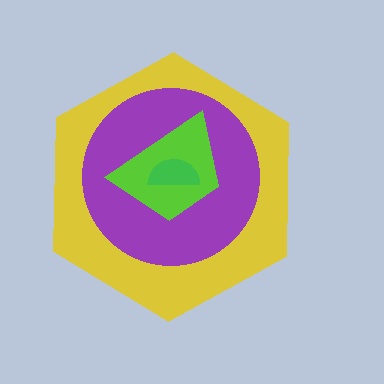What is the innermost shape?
The green semicircle.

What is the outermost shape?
The yellow hexagon.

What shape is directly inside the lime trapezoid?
The green semicircle.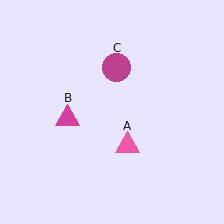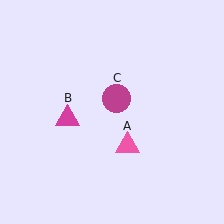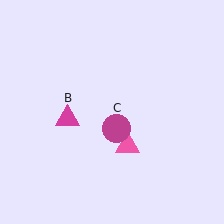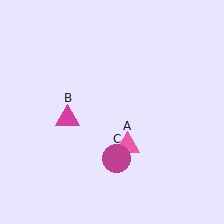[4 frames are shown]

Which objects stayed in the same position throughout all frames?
Pink triangle (object A) and magenta triangle (object B) remained stationary.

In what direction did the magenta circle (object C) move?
The magenta circle (object C) moved down.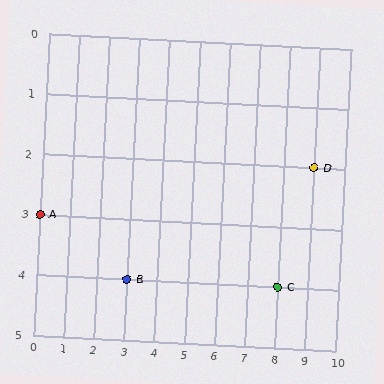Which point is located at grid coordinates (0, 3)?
Point A is at (0, 3).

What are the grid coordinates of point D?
Point D is at grid coordinates (9, 2).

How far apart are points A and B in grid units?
Points A and B are 3 columns and 1 row apart (about 3.2 grid units diagonally).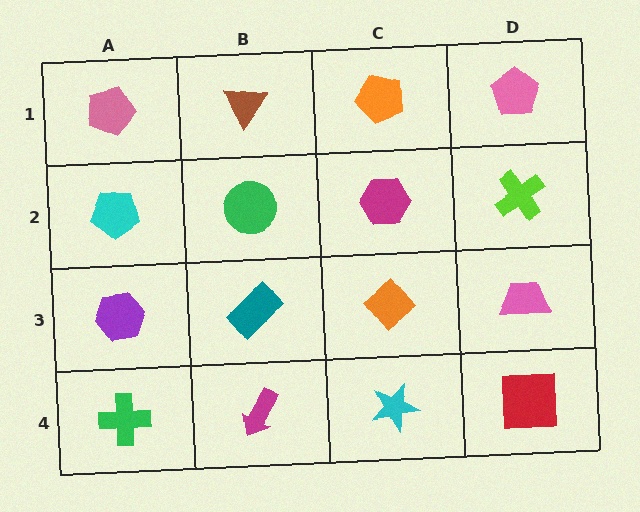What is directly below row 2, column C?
An orange diamond.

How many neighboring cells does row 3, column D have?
3.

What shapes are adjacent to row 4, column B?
A teal rectangle (row 3, column B), a green cross (row 4, column A), a cyan star (row 4, column C).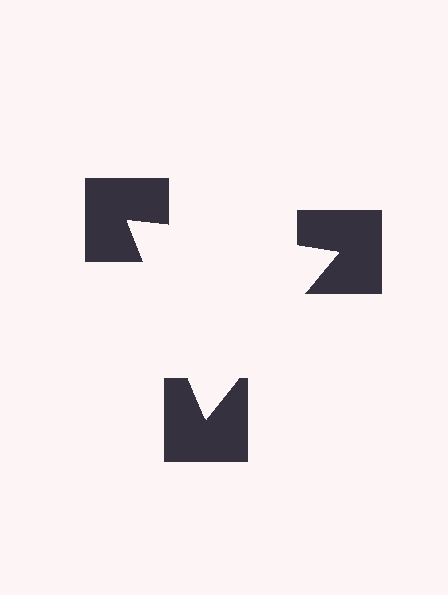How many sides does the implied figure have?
3 sides.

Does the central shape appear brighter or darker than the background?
It typically appears slightly brighter than the background, even though no actual brightness change is drawn.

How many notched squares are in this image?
There are 3 — one at each vertex of the illusory triangle.